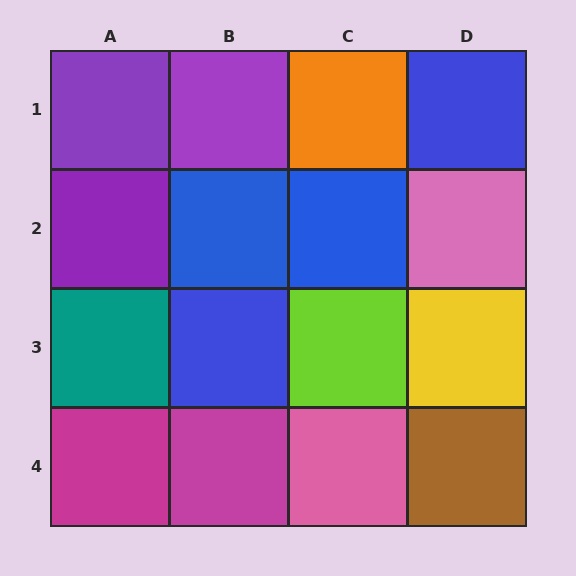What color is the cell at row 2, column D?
Pink.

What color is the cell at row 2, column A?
Purple.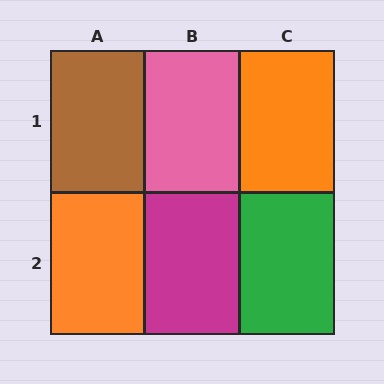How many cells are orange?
2 cells are orange.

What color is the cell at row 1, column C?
Orange.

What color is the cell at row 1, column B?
Pink.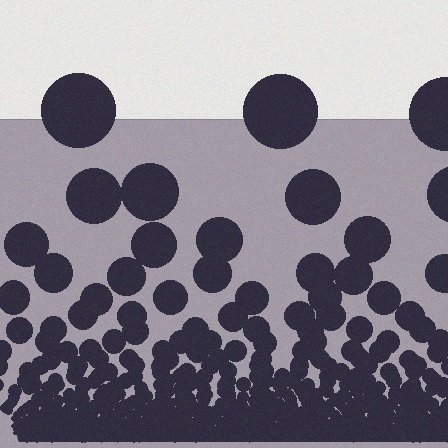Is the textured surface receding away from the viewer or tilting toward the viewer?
The surface appears to tilt toward the viewer. Texture elements get larger and sparser toward the top.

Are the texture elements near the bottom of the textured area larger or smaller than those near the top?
Smaller. The gradient is inverted — elements near the bottom are smaller and denser.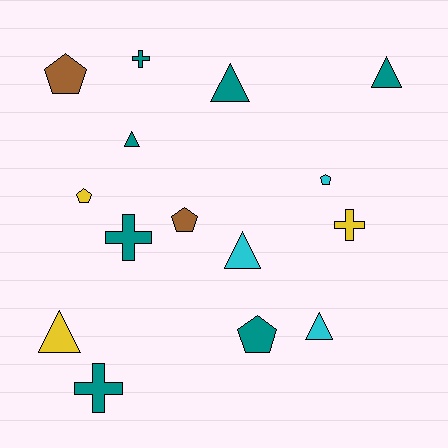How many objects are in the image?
There are 15 objects.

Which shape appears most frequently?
Triangle, with 6 objects.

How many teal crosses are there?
There are 3 teal crosses.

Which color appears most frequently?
Teal, with 7 objects.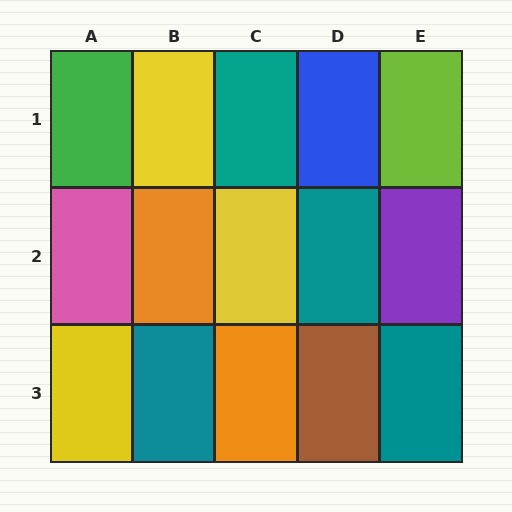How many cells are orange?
2 cells are orange.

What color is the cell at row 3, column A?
Yellow.